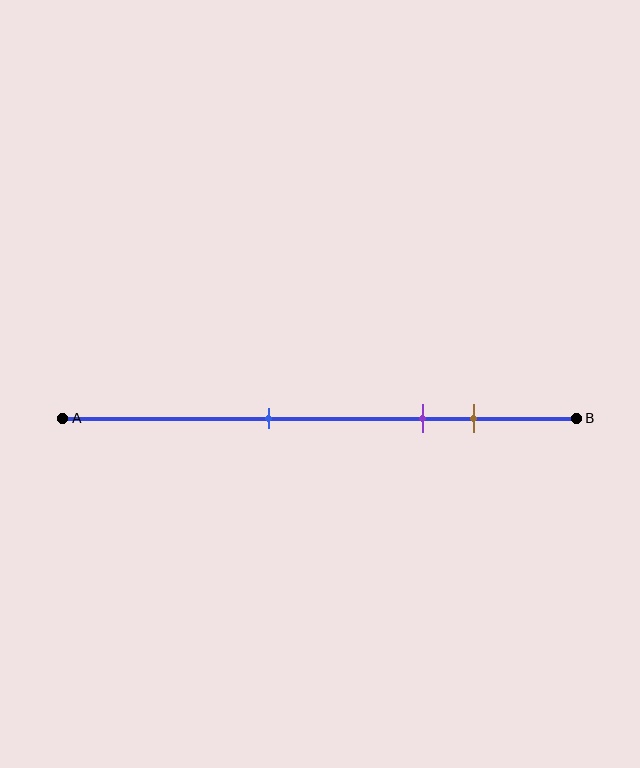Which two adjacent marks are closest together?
The purple and brown marks are the closest adjacent pair.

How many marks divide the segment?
There are 3 marks dividing the segment.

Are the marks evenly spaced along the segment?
No, the marks are not evenly spaced.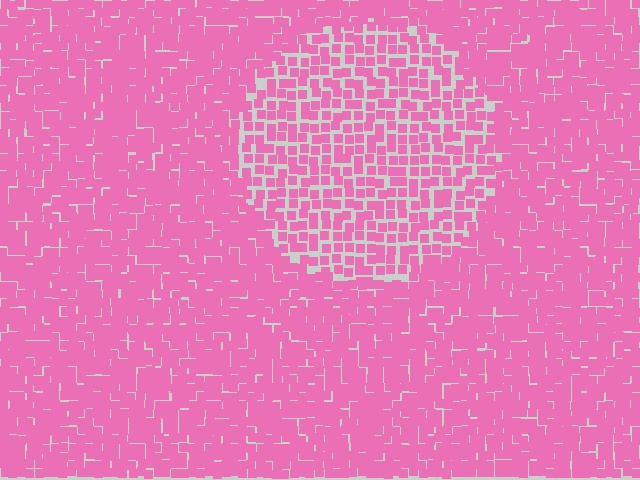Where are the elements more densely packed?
The elements are more densely packed outside the circle boundary.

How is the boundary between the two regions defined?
The boundary is defined by a change in element density (approximately 1.7x ratio). All elements are the same color, size, and shape.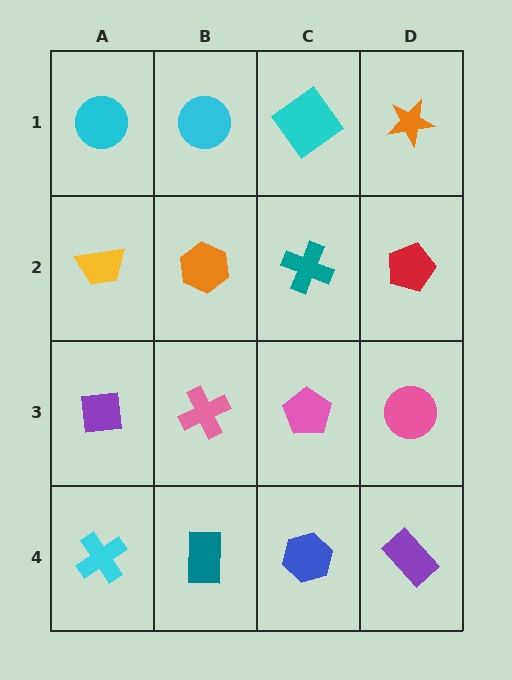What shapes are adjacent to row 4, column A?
A purple square (row 3, column A), a teal rectangle (row 4, column B).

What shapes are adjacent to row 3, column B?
An orange hexagon (row 2, column B), a teal rectangle (row 4, column B), a purple square (row 3, column A), a pink pentagon (row 3, column C).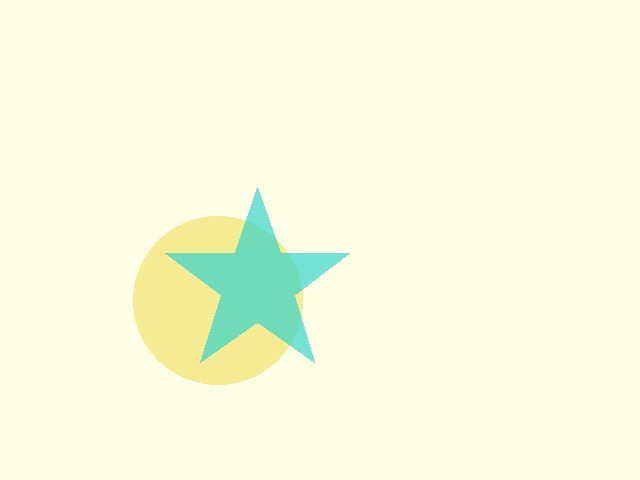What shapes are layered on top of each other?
The layered shapes are: a yellow circle, a cyan star.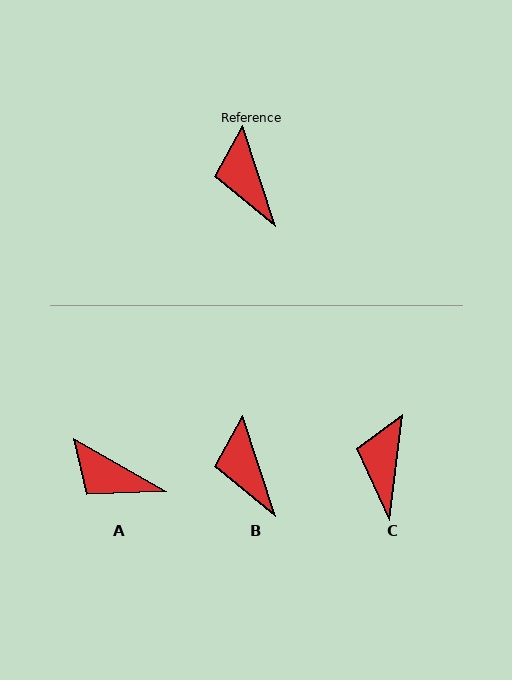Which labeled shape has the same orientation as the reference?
B.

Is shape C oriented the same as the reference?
No, it is off by about 25 degrees.